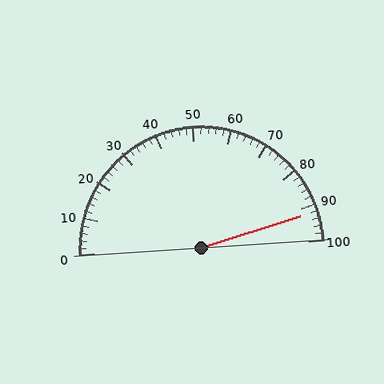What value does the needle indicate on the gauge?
The needle indicates approximately 92.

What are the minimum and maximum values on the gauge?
The gauge ranges from 0 to 100.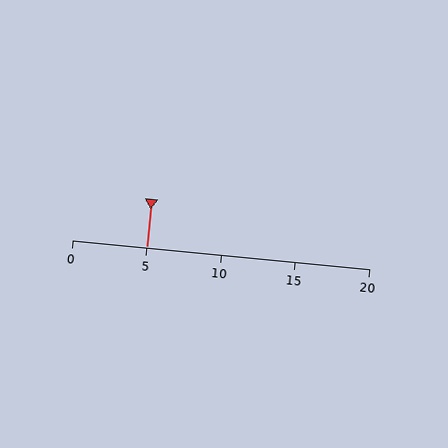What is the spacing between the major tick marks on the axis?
The major ticks are spaced 5 apart.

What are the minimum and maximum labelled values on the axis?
The axis runs from 0 to 20.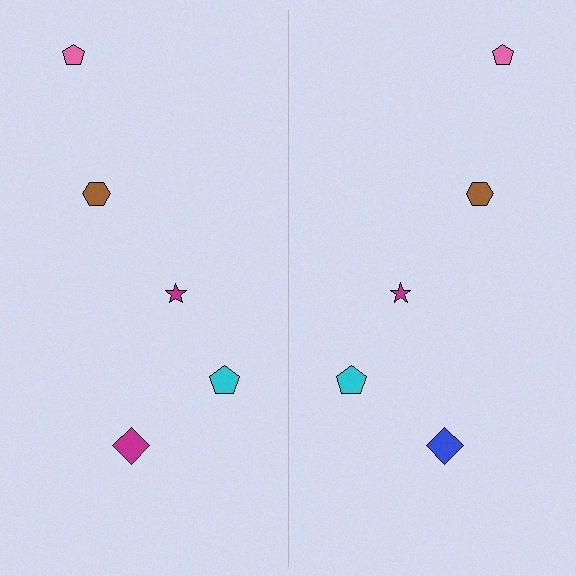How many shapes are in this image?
There are 10 shapes in this image.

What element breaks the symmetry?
The blue diamond on the right side breaks the symmetry — its mirror counterpart is magenta.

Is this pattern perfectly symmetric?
No, the pattern is not perfectly symmetric. The blue diamond on the right side breaks the symmetry — its mirror counterpart is magenta.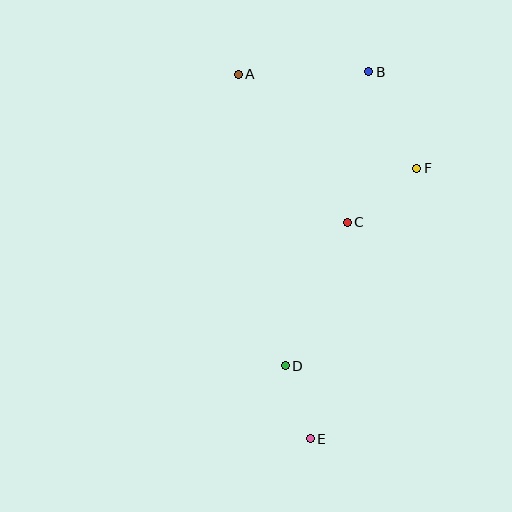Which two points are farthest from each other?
Points A and E are farthest from each other.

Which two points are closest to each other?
Points D and E are closest to each other.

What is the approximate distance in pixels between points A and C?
The distance between A and C is approximately 184 pixels.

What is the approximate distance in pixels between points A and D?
The distance between A and D is approximately 295 pixels.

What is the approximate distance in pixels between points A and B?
The distance between A and B is approximately 130 pixels.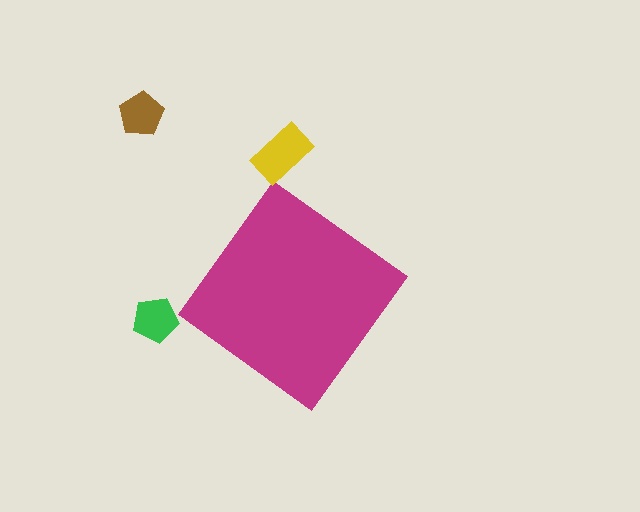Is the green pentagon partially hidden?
No, the green pentagon is fully visible.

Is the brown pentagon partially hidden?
No, the brown pentagon is fully visible.